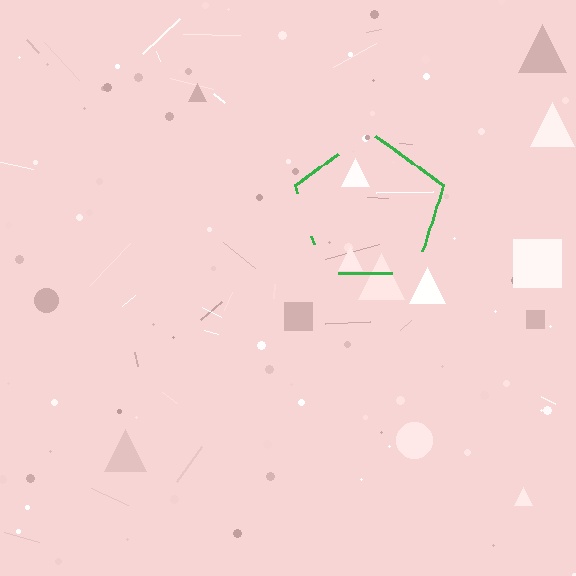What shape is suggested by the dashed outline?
The dashed outline suggests a pentagon.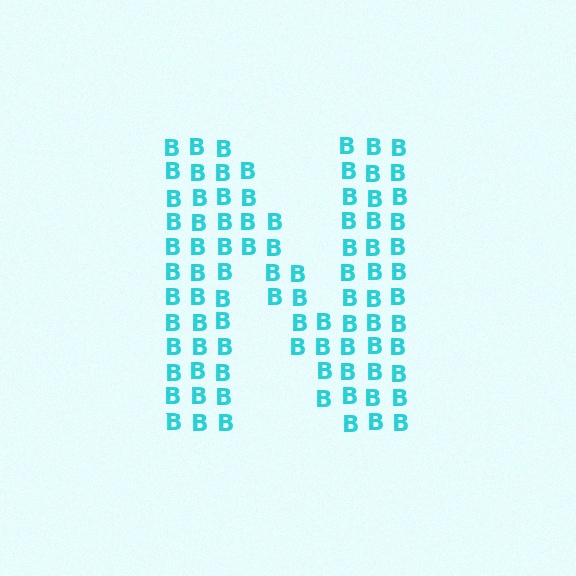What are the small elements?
The small elements are letter B's.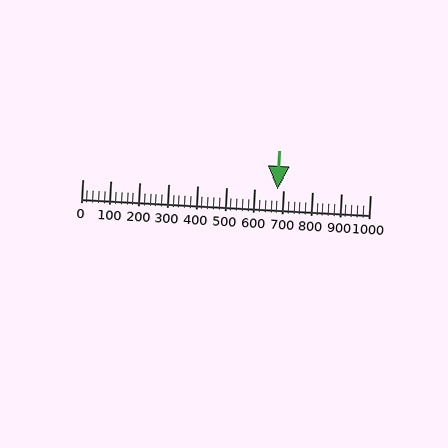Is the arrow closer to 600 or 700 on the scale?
The arrow is closer to 700.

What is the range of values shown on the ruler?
The ruler shows values from 0 to 1000.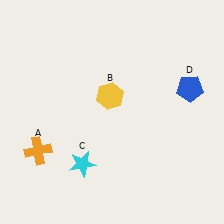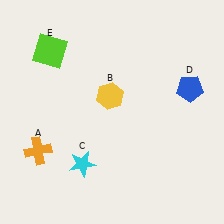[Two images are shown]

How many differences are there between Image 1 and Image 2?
There is 1 difference between the two images.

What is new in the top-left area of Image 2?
A lime square (E) was added in the top-left area of Image 2.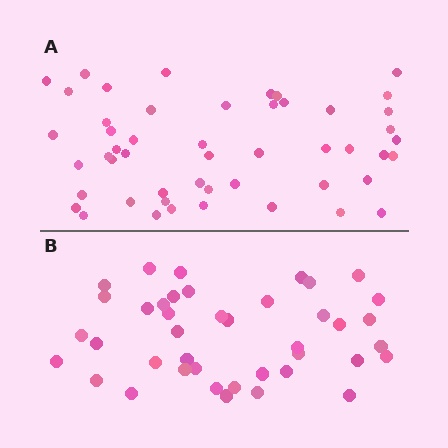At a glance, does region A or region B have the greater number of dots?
Region A (the top region) has more dots.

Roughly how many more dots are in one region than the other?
Region A has roughly 8 or so more dots than region B.